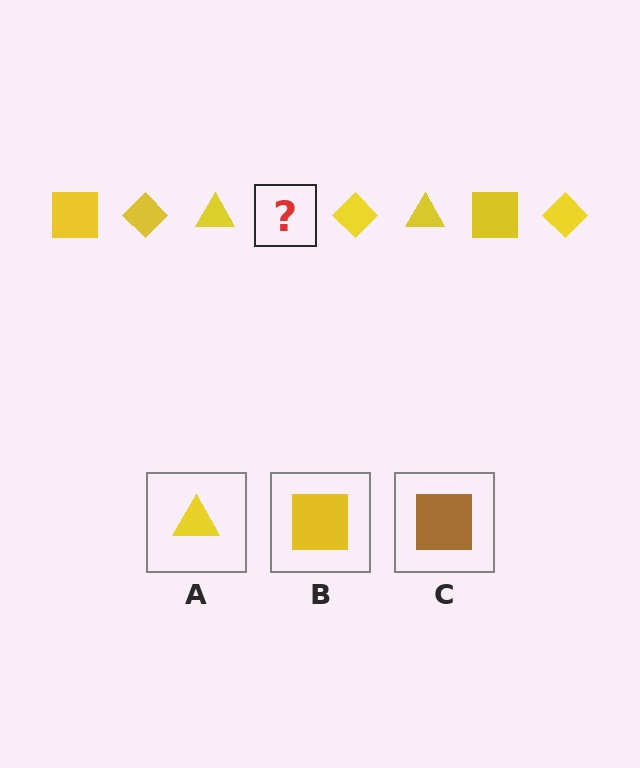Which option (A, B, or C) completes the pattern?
B.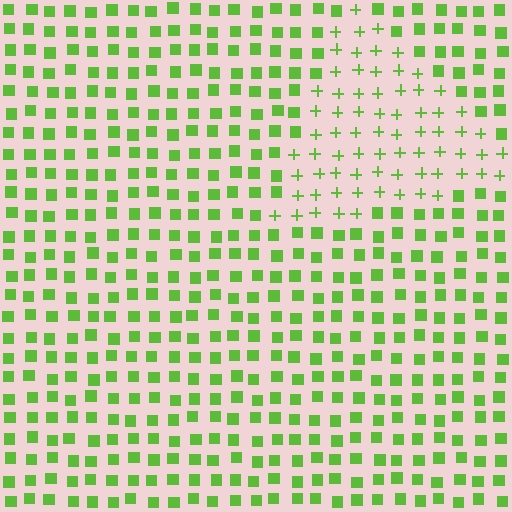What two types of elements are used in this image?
The image uses plus signs inside the triangle region and squares outside it.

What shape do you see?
I see a triangle.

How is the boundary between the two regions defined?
The boundary is defined by a change in element shape: plus signs inside vs. squares outside. All elements share the same color and spacing.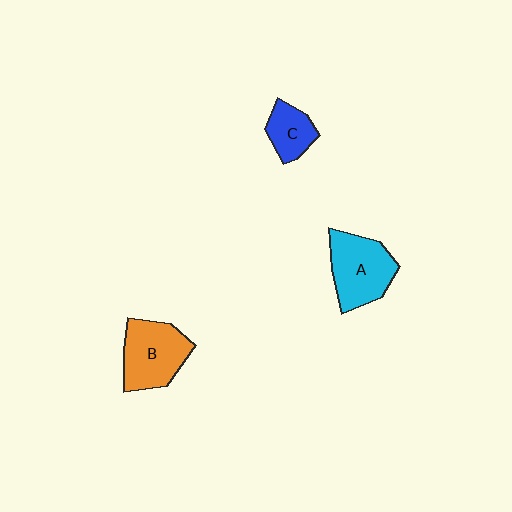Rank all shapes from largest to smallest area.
From largest to smallest: A (cyan), B (orange), C (blue).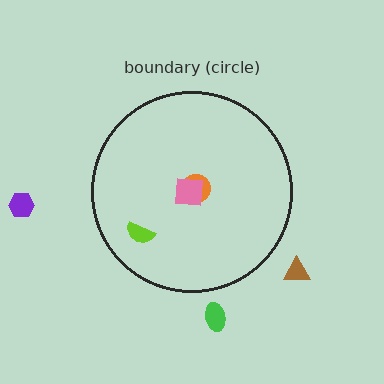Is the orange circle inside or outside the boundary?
Inside.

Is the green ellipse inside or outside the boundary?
Outside.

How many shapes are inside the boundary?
3 inside, 3 outside.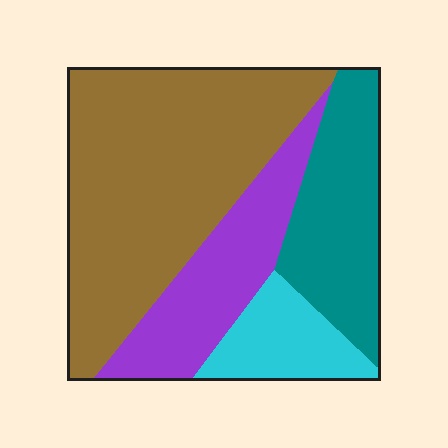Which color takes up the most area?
Brown, at roughly 50%.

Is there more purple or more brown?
Brown.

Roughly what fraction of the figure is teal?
Teal covers roughly 20% of the figure.